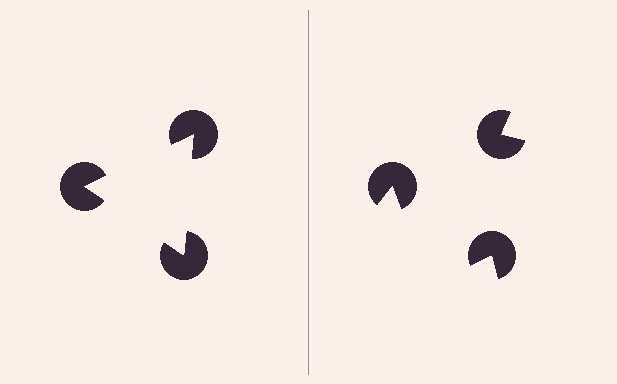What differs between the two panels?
The pac-man discs are positioned identically on both sides; only the wedge orientations differ. On the left they align to a triangle; on the right they are misaligned.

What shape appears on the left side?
An illusory triangle.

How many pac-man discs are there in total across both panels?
6 — 3 on each side.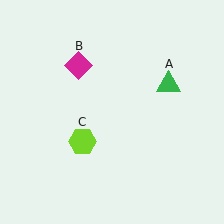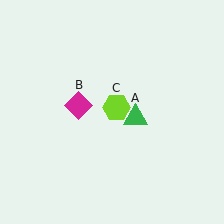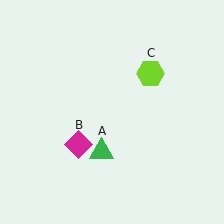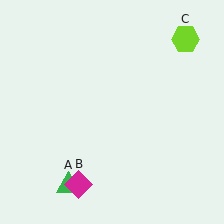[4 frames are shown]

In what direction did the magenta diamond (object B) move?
The magenta diamond (object B) moved down.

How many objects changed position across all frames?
3 objects changed position: green triangle (object A), magenta diamond (object B), lime hexagon (object C).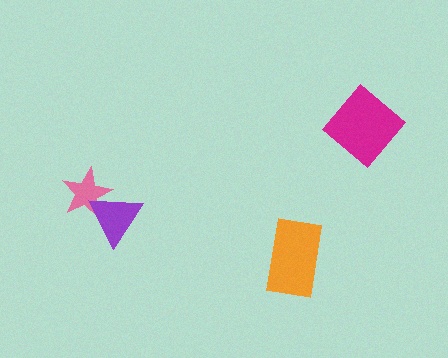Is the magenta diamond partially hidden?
No, no other shape covers it.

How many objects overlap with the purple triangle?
1 object overlaps with the purple triangle.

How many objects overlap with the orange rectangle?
0 objects overlap with the orange rectangle.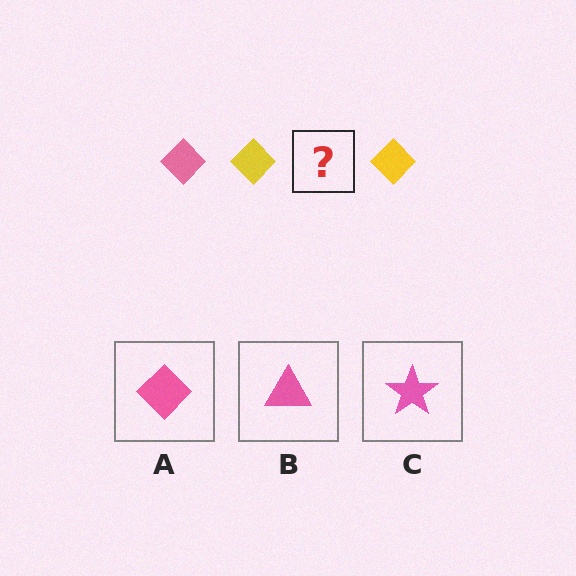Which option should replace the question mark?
Option A.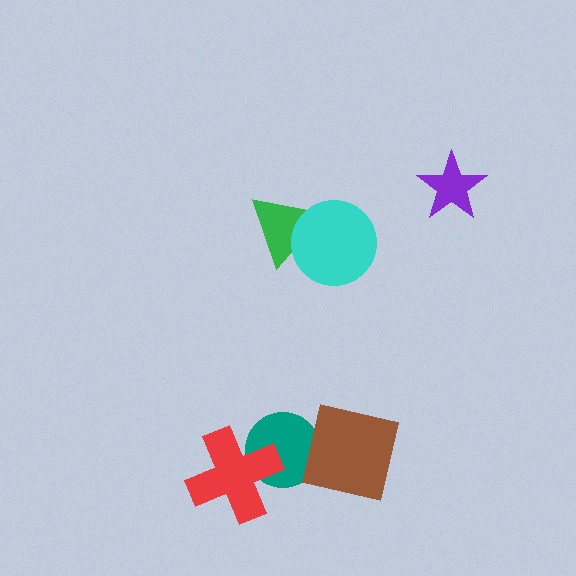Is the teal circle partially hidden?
Yes, it is partially covered by another shape.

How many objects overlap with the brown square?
1 object overlaps with the brown square.